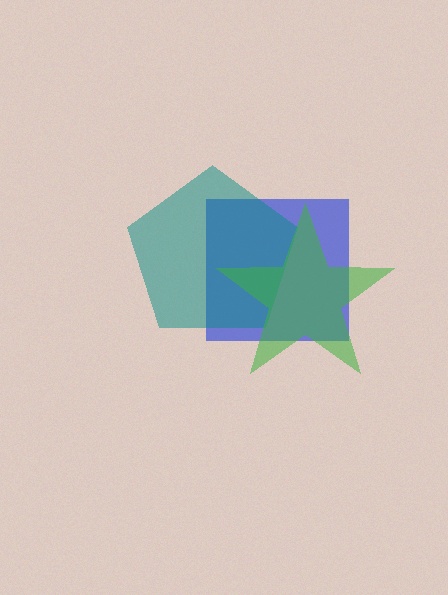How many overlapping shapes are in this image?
There are 3 overlapping shapes in the image.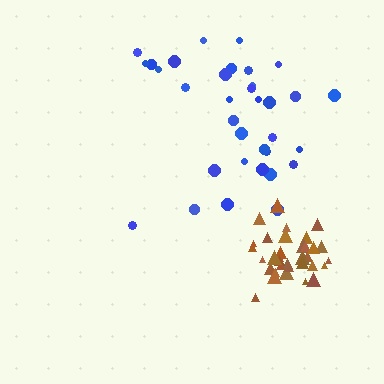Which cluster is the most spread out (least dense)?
Blue.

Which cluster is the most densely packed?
Brown.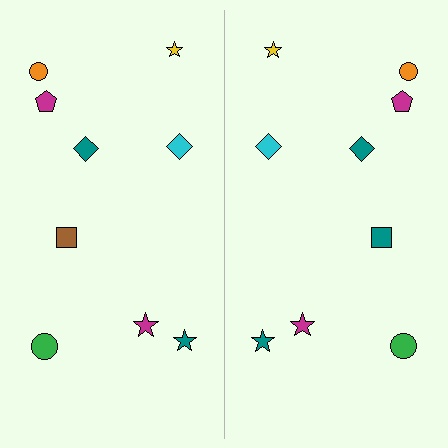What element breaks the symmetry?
The teal square on the right side breaks the symmetry — its mirror counterpart is brown.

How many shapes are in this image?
There are 18 shapes in this image.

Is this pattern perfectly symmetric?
No, the pattern is not perfectly symmetric. The teal square on the right side breaks the symmetry — its mirror counterpart is brown.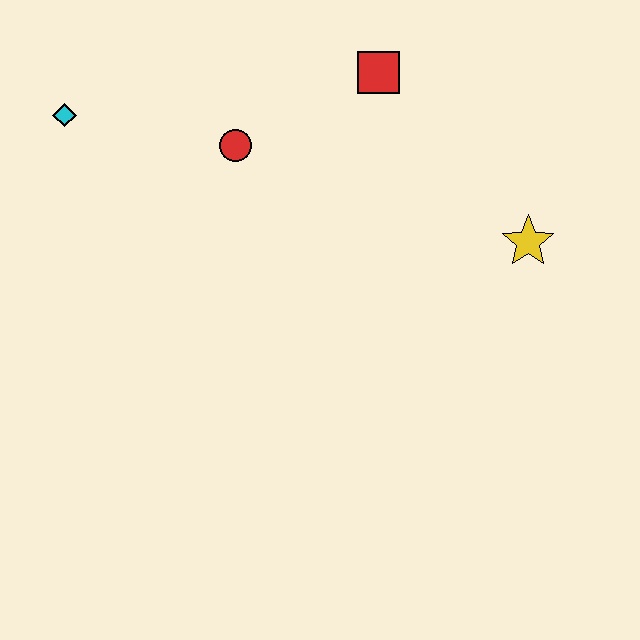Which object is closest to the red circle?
The red square is closest to the red circle.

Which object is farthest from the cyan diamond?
The yellow star is farthest from the cyan diamond.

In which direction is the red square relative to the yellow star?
The red square is above the yellow star.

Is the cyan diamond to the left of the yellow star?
Yes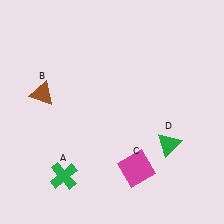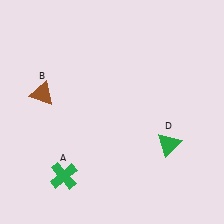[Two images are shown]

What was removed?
The magenta square (C) was removed in Image 2.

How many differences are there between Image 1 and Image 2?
There is 1 difference between the two images.